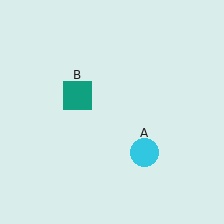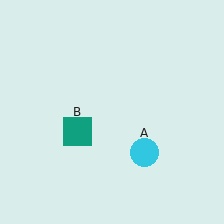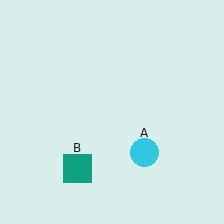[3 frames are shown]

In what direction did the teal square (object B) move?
The teal square (object B) moved down.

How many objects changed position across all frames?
1 object changed position: teal square (object B).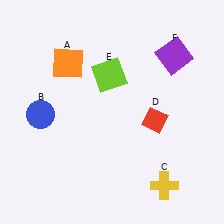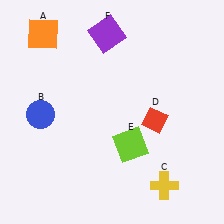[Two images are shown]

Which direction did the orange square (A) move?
The orange square (A) moved up.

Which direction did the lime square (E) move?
The lime square (E) moved down.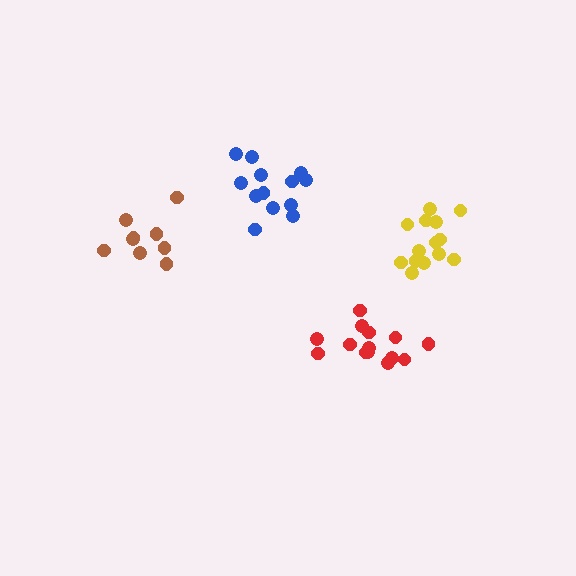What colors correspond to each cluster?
The clusters are colored: yellow, red, blue, brown.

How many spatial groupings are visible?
There are 4 spatial groupings.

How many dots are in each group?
Group 1: 14 dots, Group 2: 14 dots, Group 3: 13 dots, Group 4: 9 dots (50 total).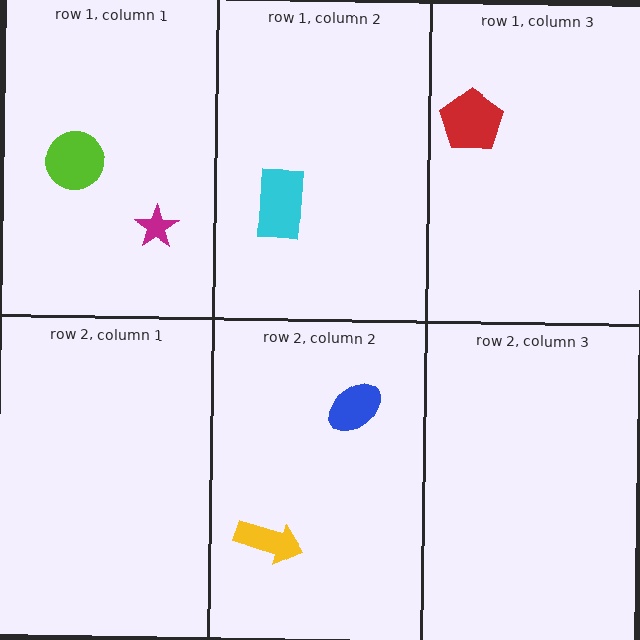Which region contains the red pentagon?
The row 1, column 3 region.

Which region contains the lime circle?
The row 1, column 1 region.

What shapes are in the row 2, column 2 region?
The yellow arrow, the blue ellipse.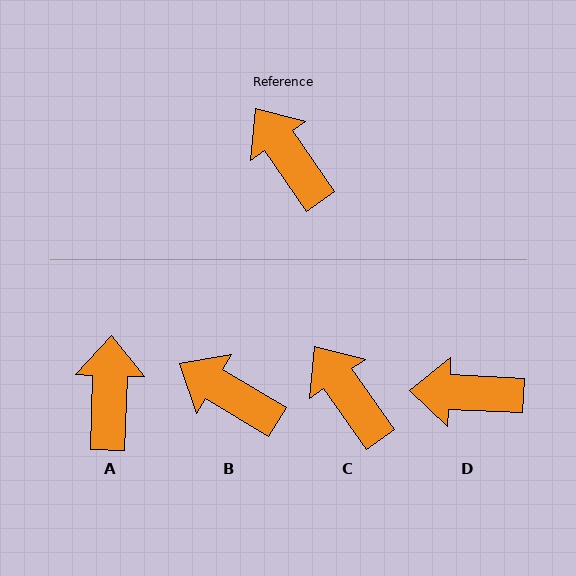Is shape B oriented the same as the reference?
No, it is off by about 24 degrees.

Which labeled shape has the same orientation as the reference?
C.